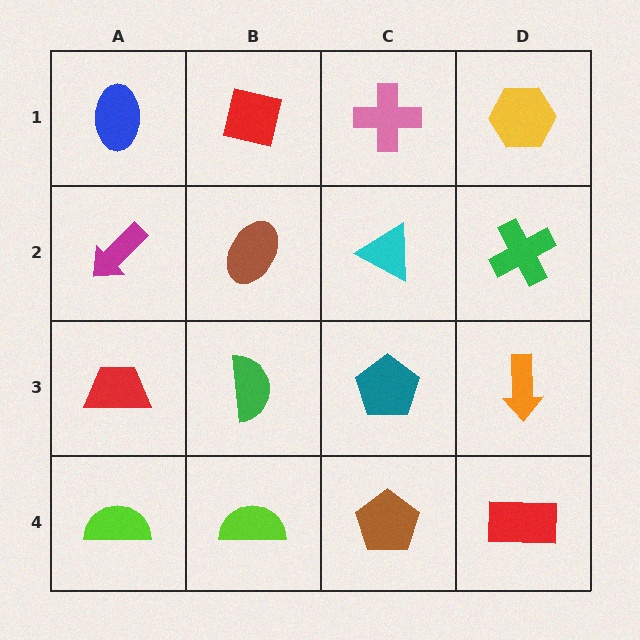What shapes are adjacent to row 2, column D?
A yellow hexagon (row 1, column D), an orange arrow (row 3, column D), a cyan triangle (row 2, column C).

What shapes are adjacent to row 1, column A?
A magenta arrow (row 2, column A), a red square (row 1, column B).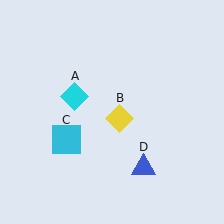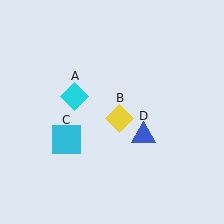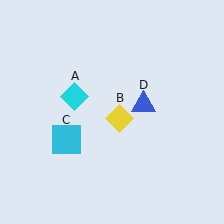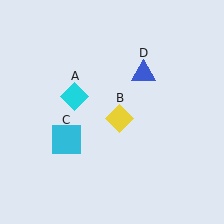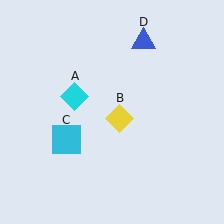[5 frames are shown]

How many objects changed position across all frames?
1 object changed position: blue triangle (object D).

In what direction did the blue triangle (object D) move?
The blue triangle (object D) moved up.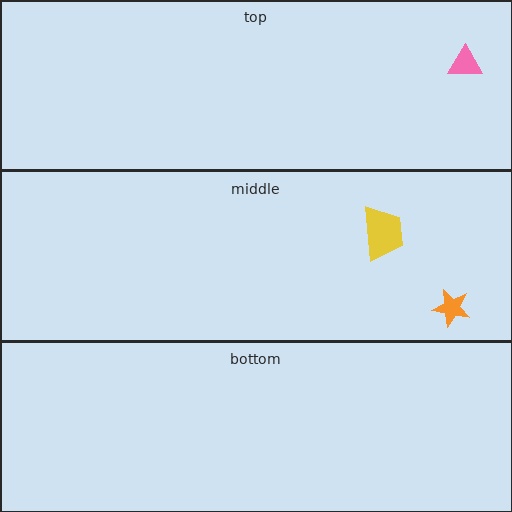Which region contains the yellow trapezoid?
The middle region.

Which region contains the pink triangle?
The top region.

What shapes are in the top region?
The pink triangle.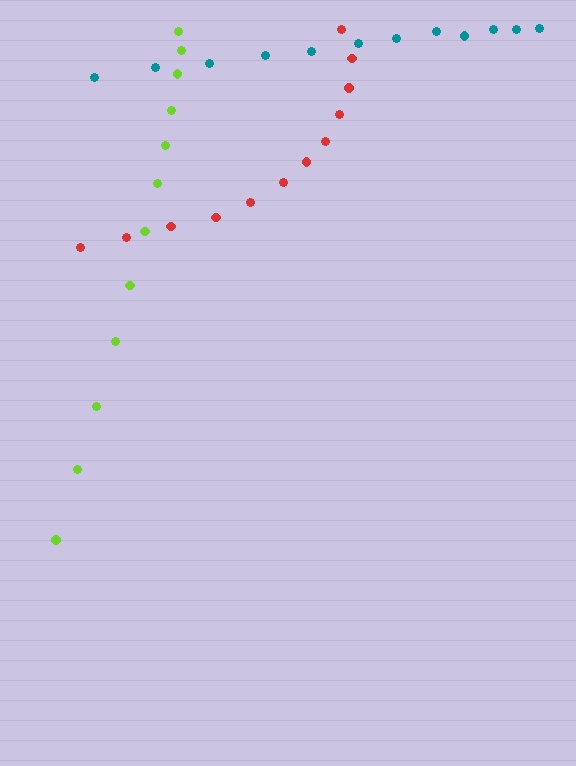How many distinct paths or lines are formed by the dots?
There are 3 distinct paths.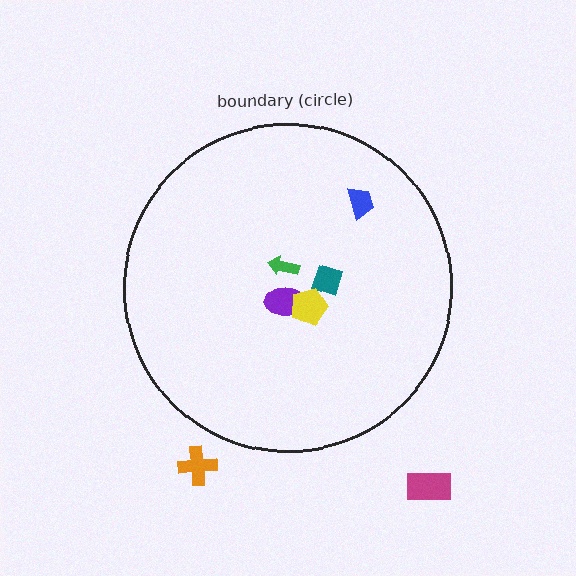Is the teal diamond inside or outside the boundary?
Inside.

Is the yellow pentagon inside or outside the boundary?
Inside.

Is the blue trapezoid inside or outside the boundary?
Inside.